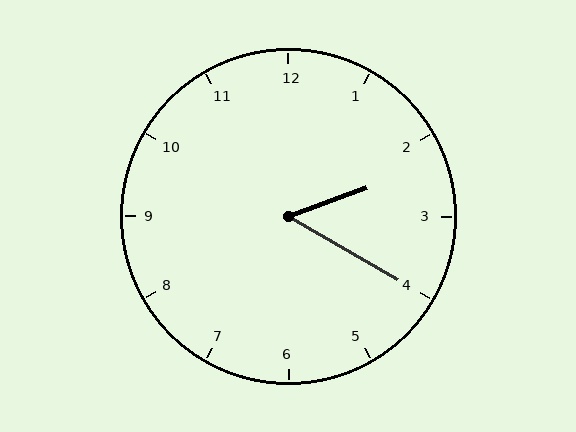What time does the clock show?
2:20.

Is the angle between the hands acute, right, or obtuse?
It is acute.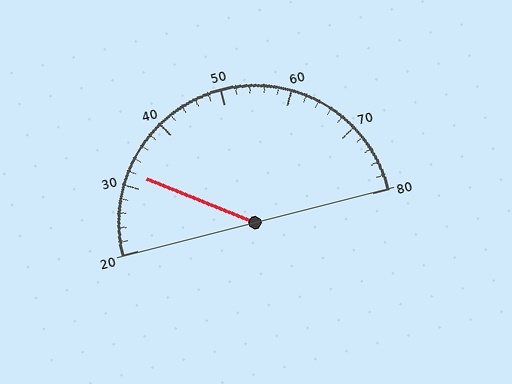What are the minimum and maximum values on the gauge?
The gauge ranges from 20 to 80.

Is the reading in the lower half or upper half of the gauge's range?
The reading is in the lower half of the range (20 to 80).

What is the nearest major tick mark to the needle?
The nearest major tick mark is 30.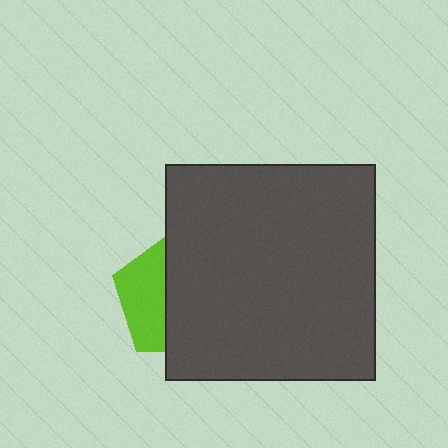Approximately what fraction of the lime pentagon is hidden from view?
Roughly 62% of the lime pentagon is hidden behind the dark gray rectangle.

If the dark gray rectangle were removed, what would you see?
You would see the complete lime pentagon.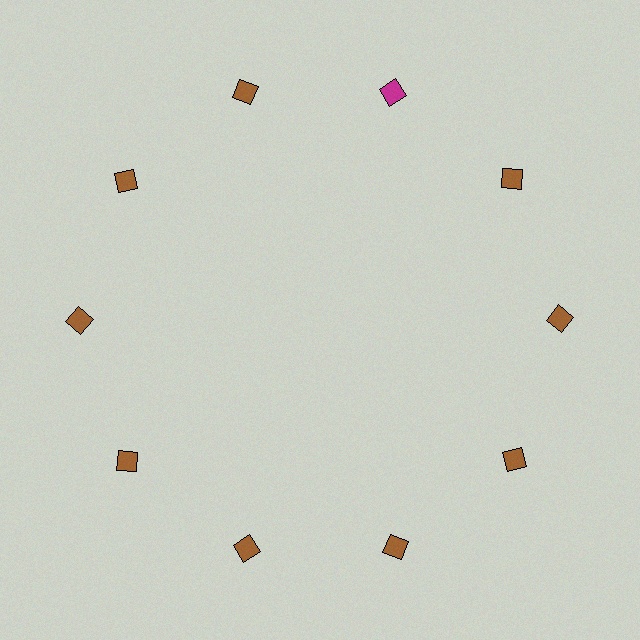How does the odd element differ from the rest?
It has a different color: magenta instead of brown.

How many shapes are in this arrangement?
There are 10 shapes arranged in a ring pattern.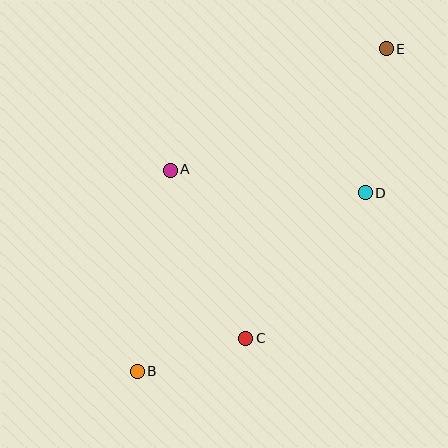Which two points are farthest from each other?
Points B and E are farthest from each other.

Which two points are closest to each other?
Points B and C are closest to each other.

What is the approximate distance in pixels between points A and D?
The distance between A and D is approximately 196 pixels.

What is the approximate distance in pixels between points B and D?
The distance between B and D is approximately 289 pixels.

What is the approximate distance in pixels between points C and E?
The distance between C and E is approximately 321 pixels.